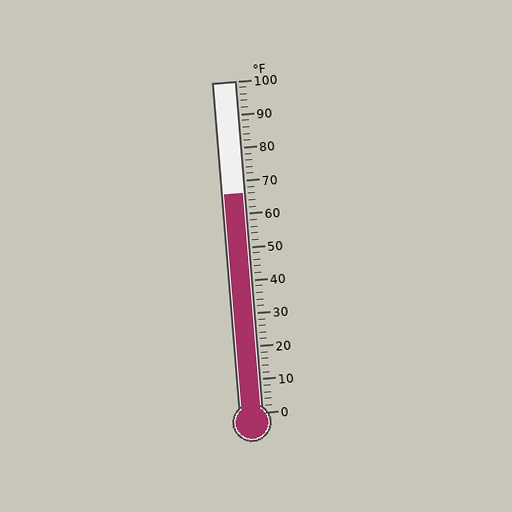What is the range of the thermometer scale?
The thermometer scale ranges from 0°F to 100°F.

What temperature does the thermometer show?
The thermometer shows approximately 66°F.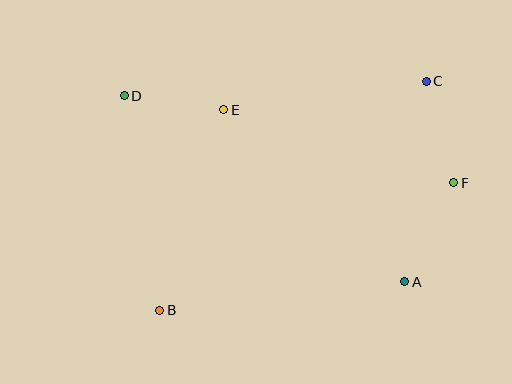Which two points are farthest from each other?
Points B and C are farthest from each other.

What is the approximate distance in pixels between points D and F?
The distance between D and F is approximately 341 pixels.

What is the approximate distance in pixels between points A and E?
The distance between A and E is approximately 250 pixels.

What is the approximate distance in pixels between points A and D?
The distance between A and D is approximately 336 pixels.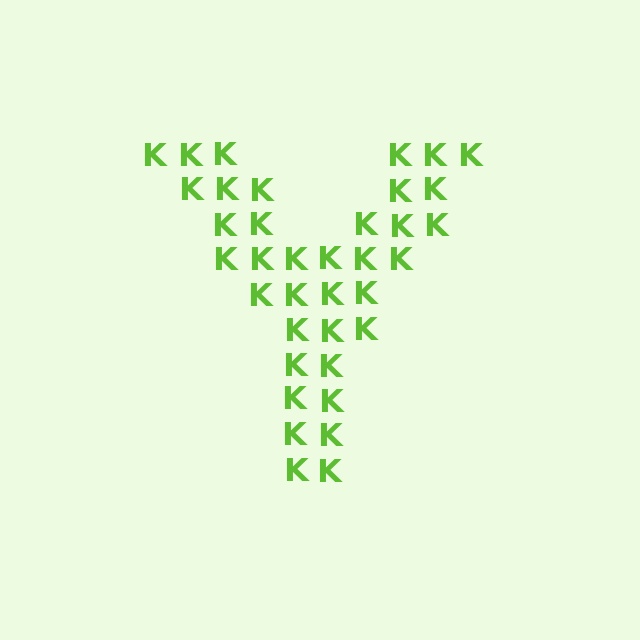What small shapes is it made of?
It is made of small letter K's.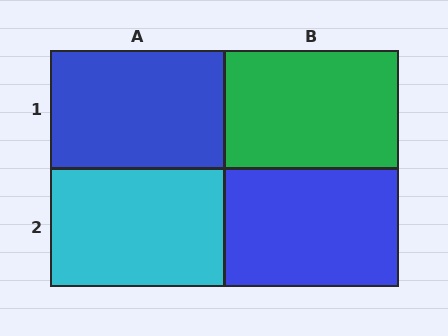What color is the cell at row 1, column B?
Green.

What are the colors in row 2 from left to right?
Cyan, blue.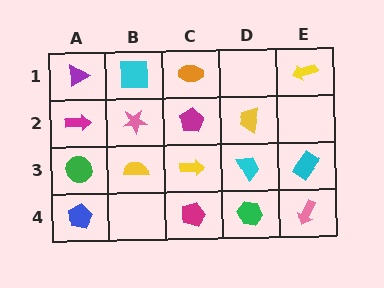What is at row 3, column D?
A cyan trapezoid.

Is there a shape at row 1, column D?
No, that cell is empty.